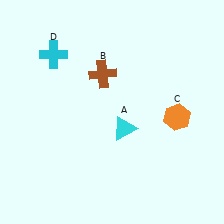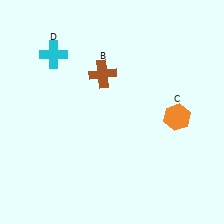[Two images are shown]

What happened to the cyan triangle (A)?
The cyan triangle (A) was removed in Image 2. It was in the bottom-right area of Image 1.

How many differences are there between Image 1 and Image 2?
There is 1 difference between the two images.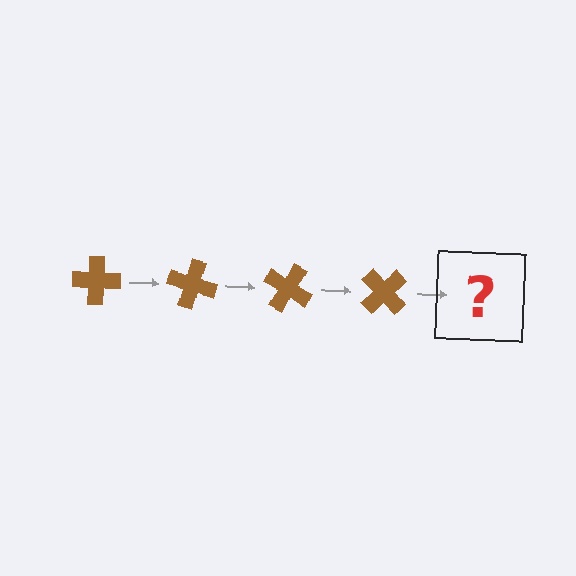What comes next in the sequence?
The next element should be a brown cross rotated 60 degrees.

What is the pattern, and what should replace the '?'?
The pattern is that the cross rotates 15 degrees each step. The '?' should be a brown cross rotated 60 degrees.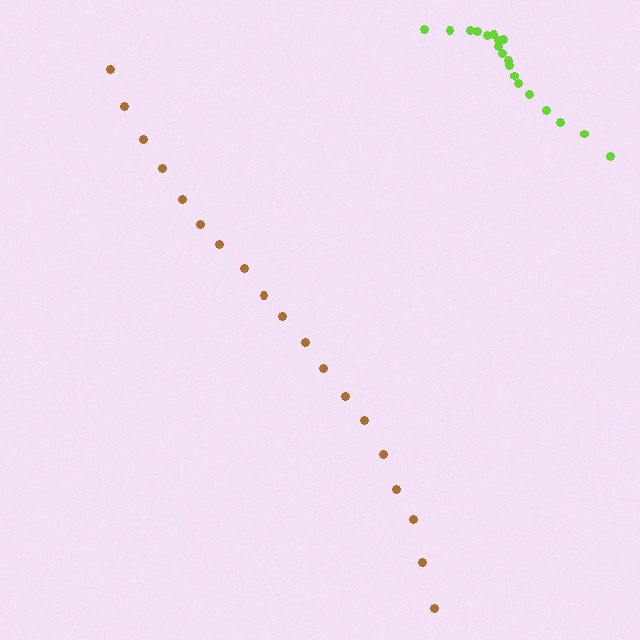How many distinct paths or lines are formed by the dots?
There are 2 distinct paths.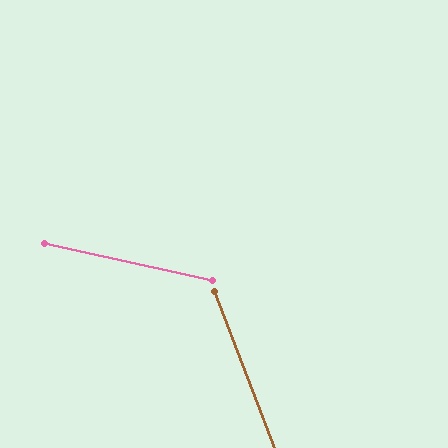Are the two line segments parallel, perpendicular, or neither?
Neither parallel nor perpendicular — they differ by about 57°.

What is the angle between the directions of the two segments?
Approximately 57 degrees.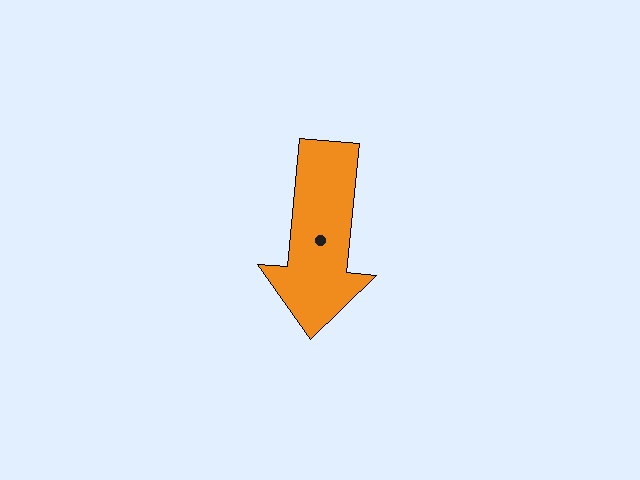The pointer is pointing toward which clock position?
Roughly 6 o'clock.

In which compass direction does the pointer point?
South.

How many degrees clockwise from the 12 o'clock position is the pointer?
Approximately 185 degrees.